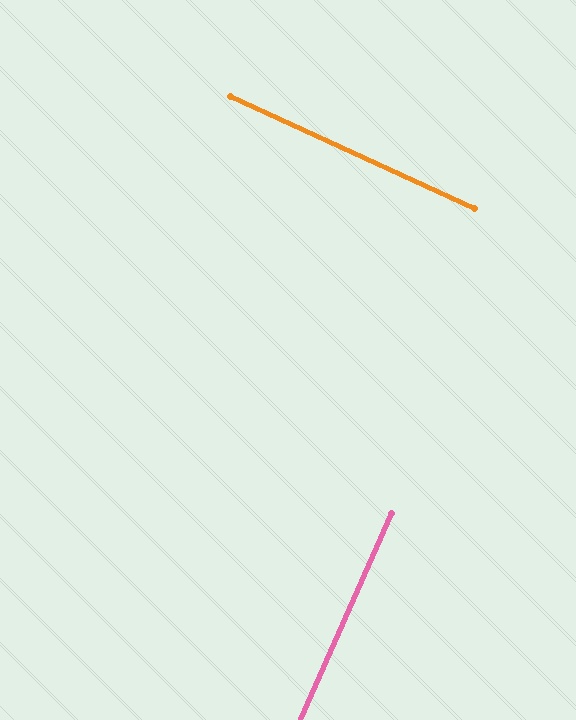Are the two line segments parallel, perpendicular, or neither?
Perpendicular — they meet at approximately 89°.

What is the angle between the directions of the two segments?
Approximately 89 degrees.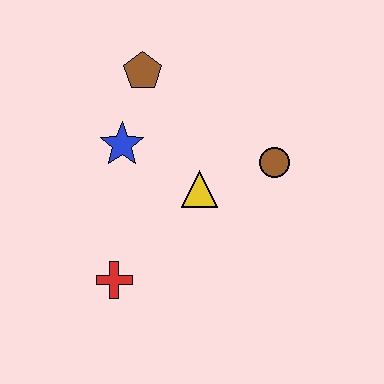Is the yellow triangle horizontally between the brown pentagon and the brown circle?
Yes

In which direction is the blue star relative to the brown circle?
The blue star is to the left of the brown circle.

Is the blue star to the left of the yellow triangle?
Yes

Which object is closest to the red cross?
The yellow triangle is closest to the red cross.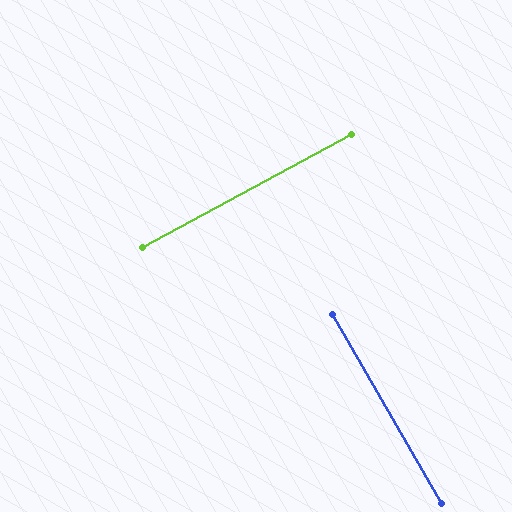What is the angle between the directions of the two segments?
Approximately 88 degrees.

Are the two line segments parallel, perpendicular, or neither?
Perpendicular — they meet at approximately 88°.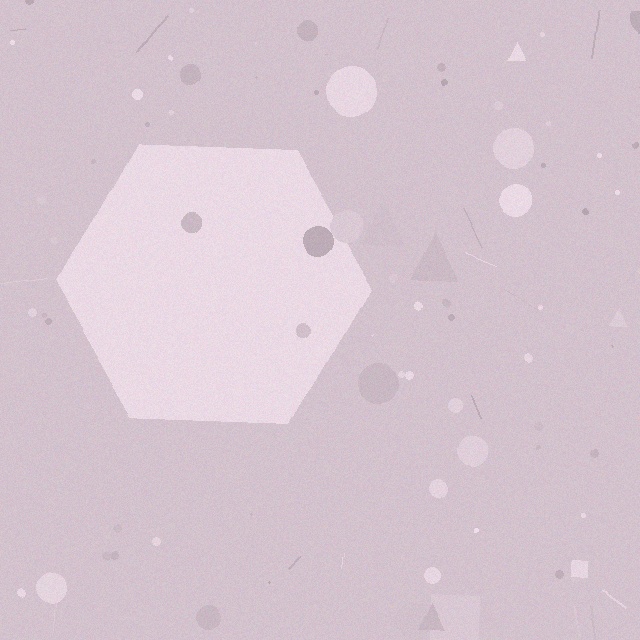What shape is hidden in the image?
A hexagon is hidden in the image.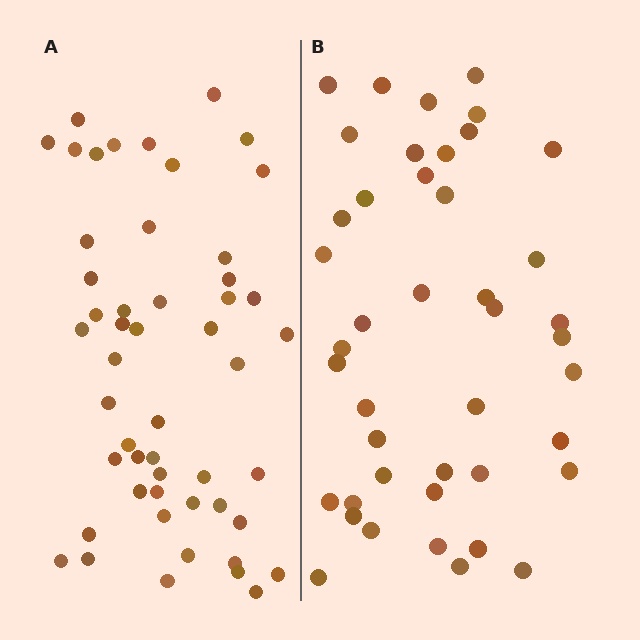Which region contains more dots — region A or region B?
Region A (the left region) has more dots.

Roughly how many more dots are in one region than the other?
Region A has roughly 8 or so more dots than region B.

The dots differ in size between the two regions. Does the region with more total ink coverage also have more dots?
No. Region B has more total ink coverage because its dots are larger, but region A actually contains more individual dots. Total area can be misleading — the number of items is what matters here.